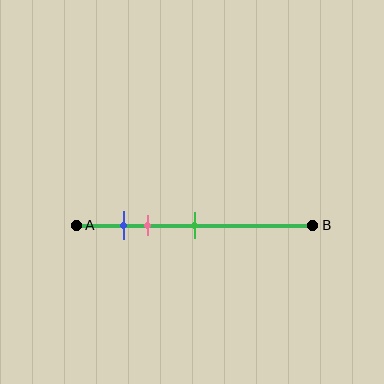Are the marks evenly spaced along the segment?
No, the marks are not evenly spaced.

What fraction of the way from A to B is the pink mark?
The pink mark is approximately 30% (0.3) of the way from A to B.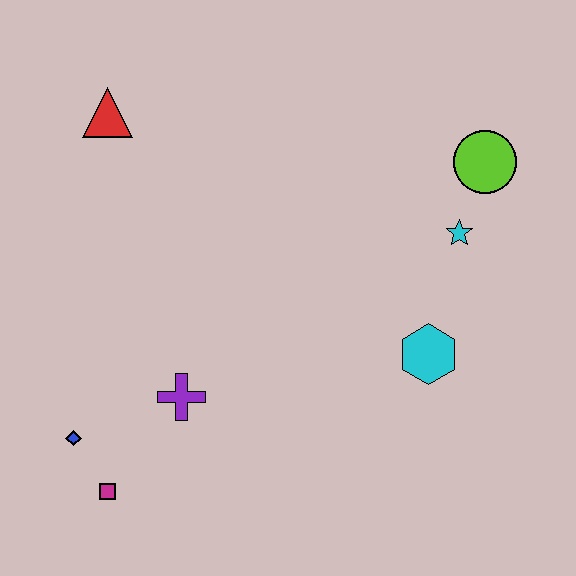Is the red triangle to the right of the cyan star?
No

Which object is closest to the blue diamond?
The magenta square is closest to the blue diamond.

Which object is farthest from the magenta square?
The lime circle is farthest from the magenta square.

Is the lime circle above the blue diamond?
Yes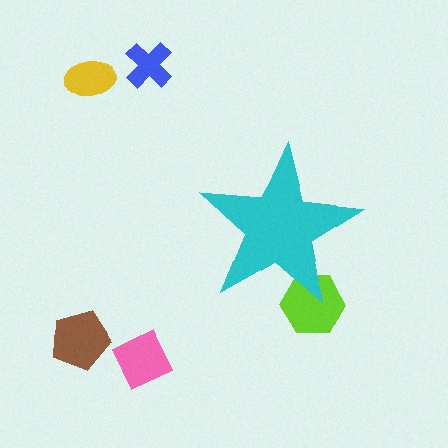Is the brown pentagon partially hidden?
No, the brown pentagon is fully visible.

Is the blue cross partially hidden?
No, the blue cross is fully visible.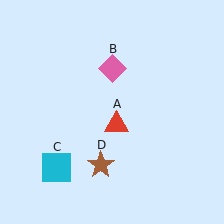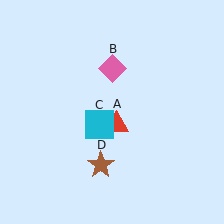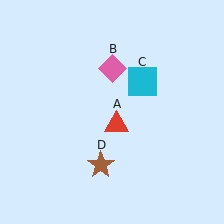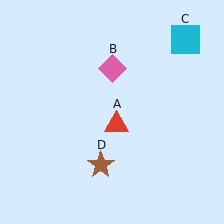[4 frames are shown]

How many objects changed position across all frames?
1 object changed position: cyan square (object C).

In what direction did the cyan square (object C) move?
The cyan square (object C) moved up and to the right.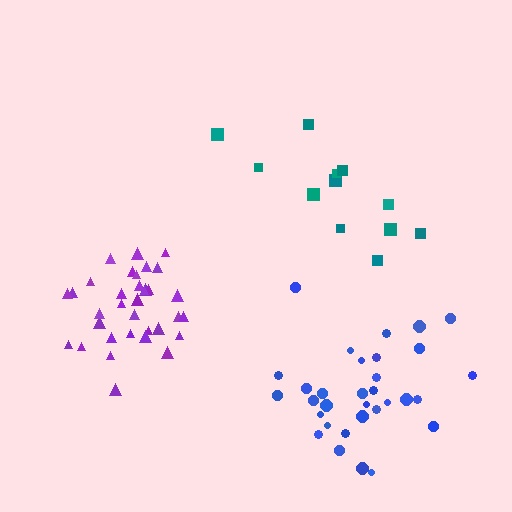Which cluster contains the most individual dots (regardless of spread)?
Purple (34).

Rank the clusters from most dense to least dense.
purple, blue, teal.